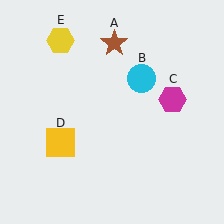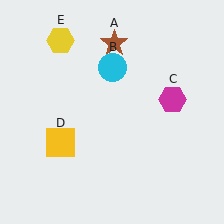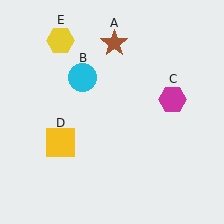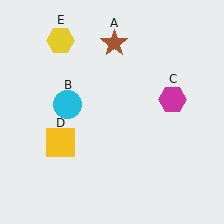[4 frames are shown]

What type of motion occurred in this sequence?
The cyan circle (object B) rotated counterclockwise around the center of the scene.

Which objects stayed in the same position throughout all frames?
Brown star (object A) and magenta hexagon (object C) and yellow square (object D) and yellow hexagon (object E) remained stationary.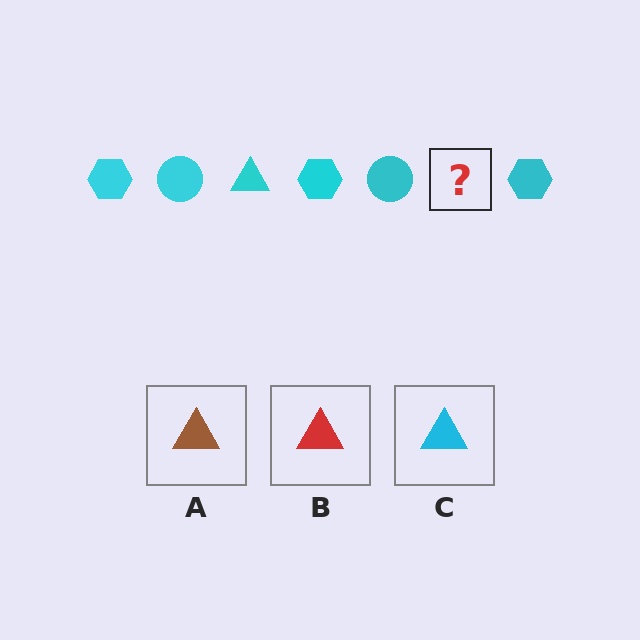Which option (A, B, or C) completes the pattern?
C.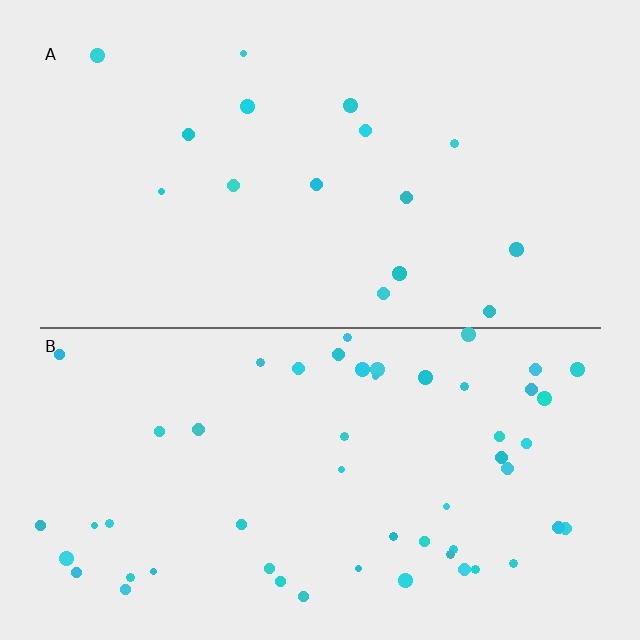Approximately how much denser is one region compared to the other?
Approximately 3.3× — region B over region A.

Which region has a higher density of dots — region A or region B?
B (the bottom).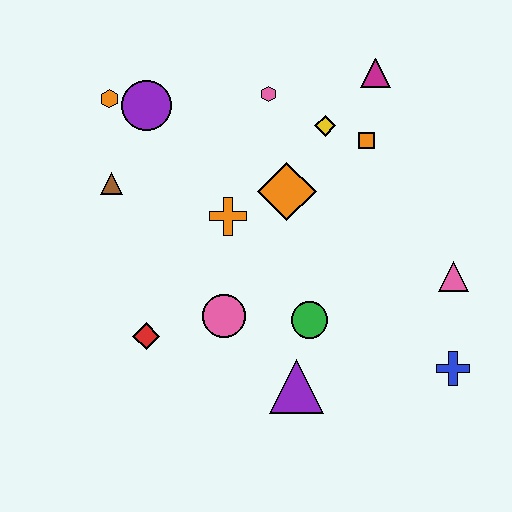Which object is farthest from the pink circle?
The magenta triangle is farthest from the pink circle.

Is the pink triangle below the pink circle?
No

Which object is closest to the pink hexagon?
The yellow diamond is closest to the pink hexagon.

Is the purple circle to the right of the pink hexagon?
No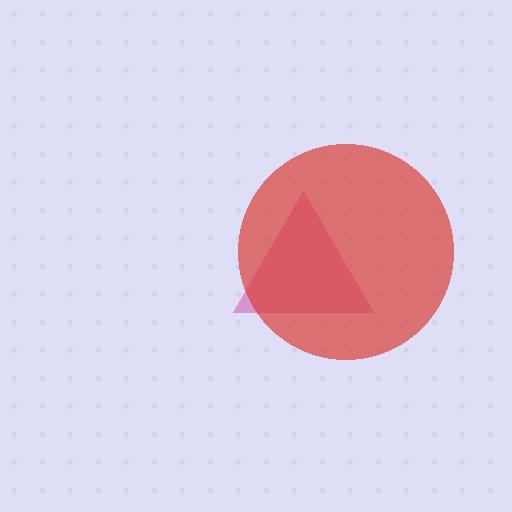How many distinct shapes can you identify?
There are 2 distinct shapes: a magenta triangle, a red circle.